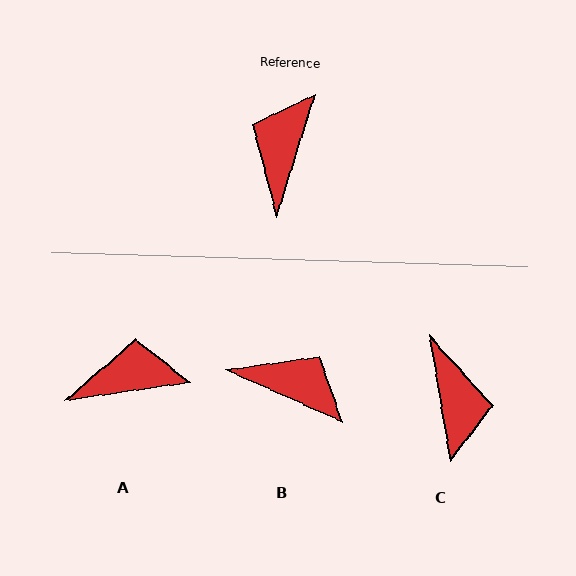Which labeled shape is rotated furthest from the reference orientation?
C, about 153 degrees away.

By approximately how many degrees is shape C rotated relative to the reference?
Approximately 153 degrees clockwise.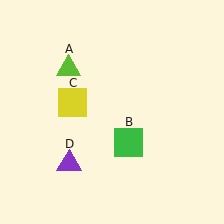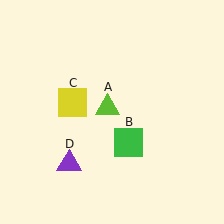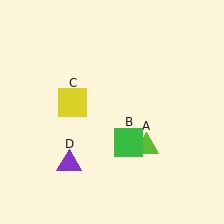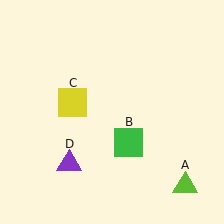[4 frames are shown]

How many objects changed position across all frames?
1 object changed position: lime triangle (object A).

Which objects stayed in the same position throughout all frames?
Green square (object B) and yellow square (object C) and purple triangle (object D) remained stationary.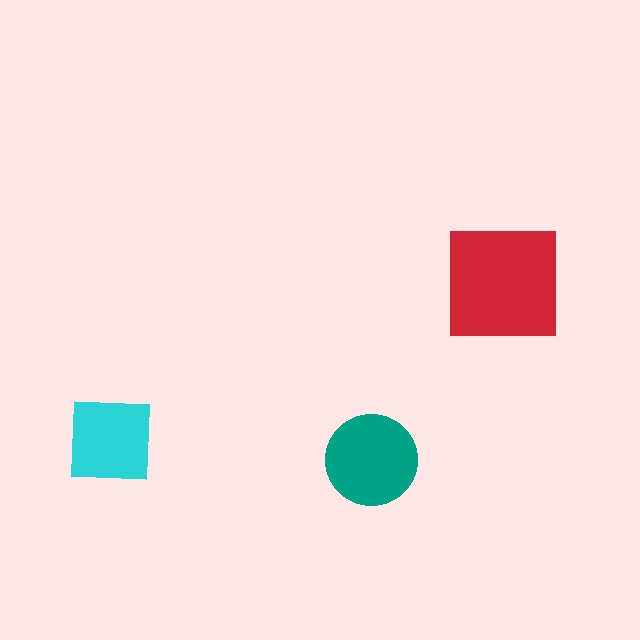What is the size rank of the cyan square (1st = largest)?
3rd.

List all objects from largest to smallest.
The red square, the teal circle, the cyan square.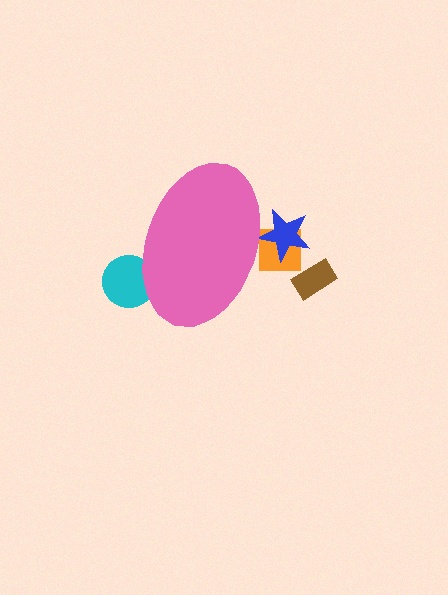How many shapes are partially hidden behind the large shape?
3 shapes are partially hidden.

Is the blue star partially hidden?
Yes, the blue star is partially hidden behind the pink ellipse.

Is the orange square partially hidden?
Yes, the orange square is partially hidden behind the pink ellipse.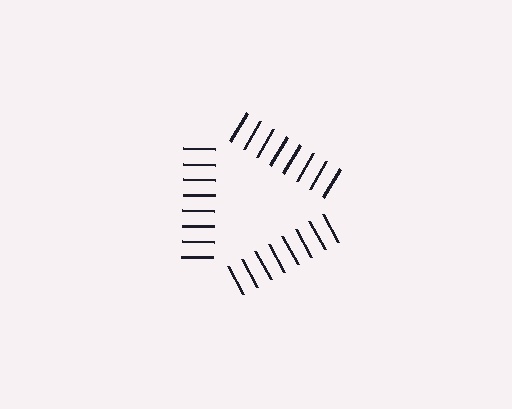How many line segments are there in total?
24 — 8 along each of the 3 edges.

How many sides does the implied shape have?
3 sides — the line-ends trace a triangle.